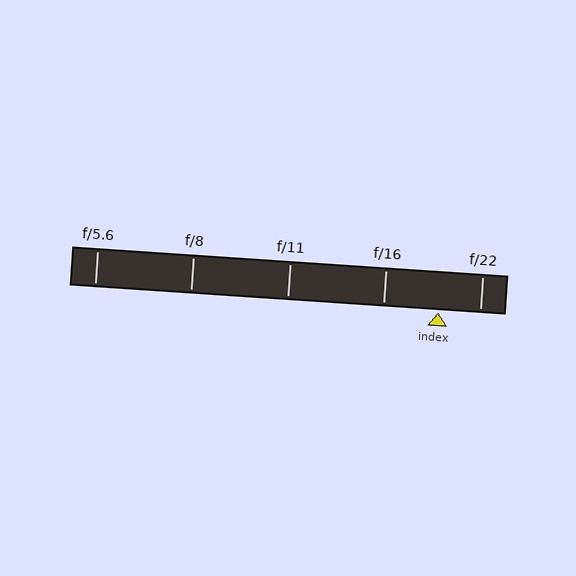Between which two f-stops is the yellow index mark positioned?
The index mark is between f/16 and f/22.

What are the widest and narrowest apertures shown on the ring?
The widest aperture shown is f/5.6 and the narrowest is f/22.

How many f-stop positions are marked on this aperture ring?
There are 5 f-stop positions marked.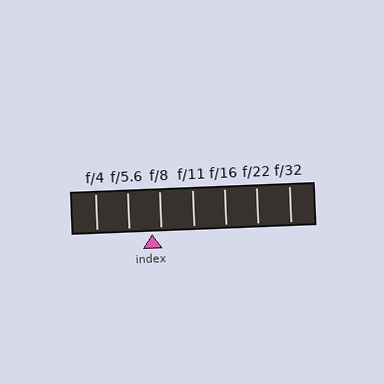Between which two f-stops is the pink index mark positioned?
The index mark is between f/5.6 and f/8.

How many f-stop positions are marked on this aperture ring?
There are 7 f-stop positions marked.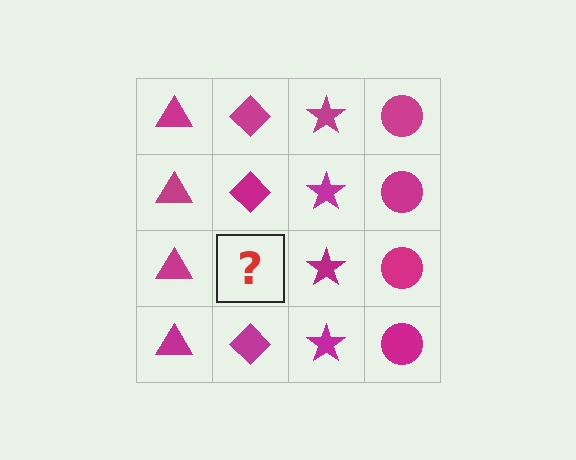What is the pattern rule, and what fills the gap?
The rule is that each column has a consistent shape. The gap should be filled with a magenta diamond.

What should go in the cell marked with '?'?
The missing cell should contain a magenta diamond.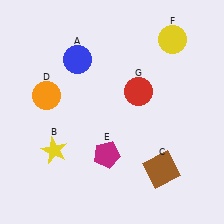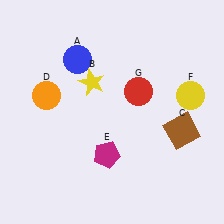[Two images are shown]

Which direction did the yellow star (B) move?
The yellow star (B) moved up.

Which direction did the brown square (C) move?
The brown square (C) moved up.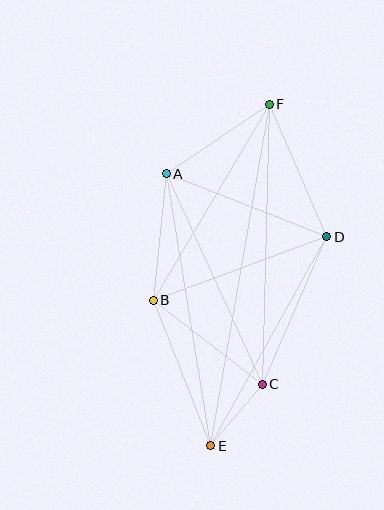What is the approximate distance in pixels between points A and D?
The distance between A and D is approximately 172 pixels.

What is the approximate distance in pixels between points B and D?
The distance between B and D is approximately 185 pixels.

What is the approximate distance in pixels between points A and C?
The distance between A and C is approximately 231 pixels.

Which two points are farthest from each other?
Points E and F are farthest from each other.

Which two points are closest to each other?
Points C and E are closest to each other.